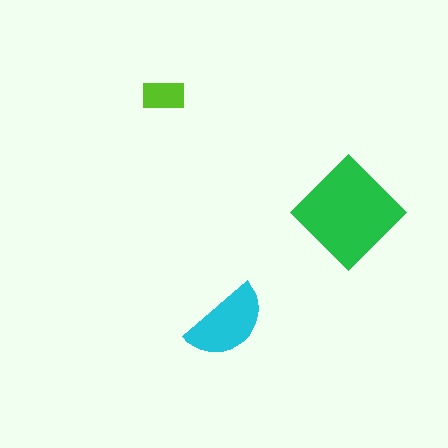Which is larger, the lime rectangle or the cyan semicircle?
The cyan semicircle.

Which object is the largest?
The green diamond.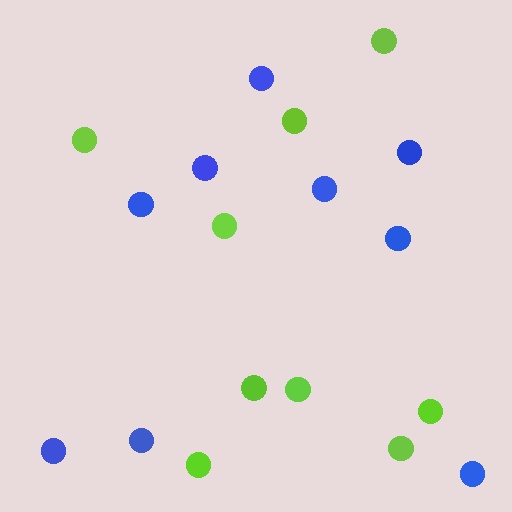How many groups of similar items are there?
There are 2 groups: one group of lime circles (9) and one group of blue circles (9).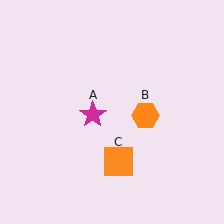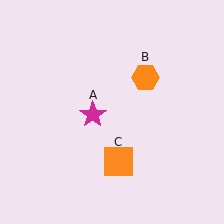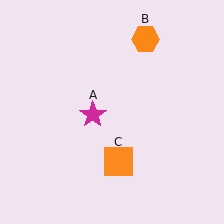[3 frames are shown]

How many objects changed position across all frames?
1 object changed position: orange hexagon (object B).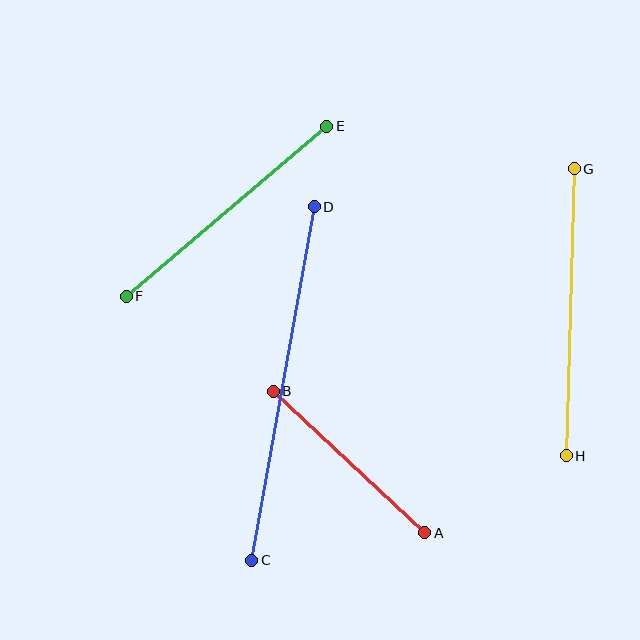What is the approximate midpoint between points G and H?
The midpoint is at approximately (570, 312) pixels.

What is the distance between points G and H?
The distance is approximately 287 pixels.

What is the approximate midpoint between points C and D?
The midpoint is at approximately (283, 384) pixels.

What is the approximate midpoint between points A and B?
The midpoint is at approximately (349, 462) pixels.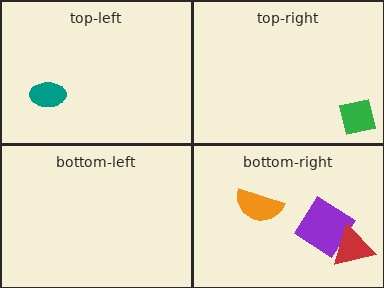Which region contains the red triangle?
The bottom-right region.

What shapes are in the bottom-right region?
The orange semicircle, the purple diamond, the red triangle.